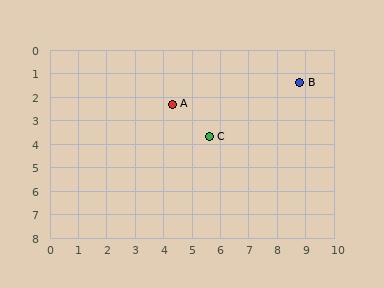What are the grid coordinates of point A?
Point A is at approximately (4.3, 2.3).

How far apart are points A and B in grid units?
Points A and B are about 4.6 grid units apart.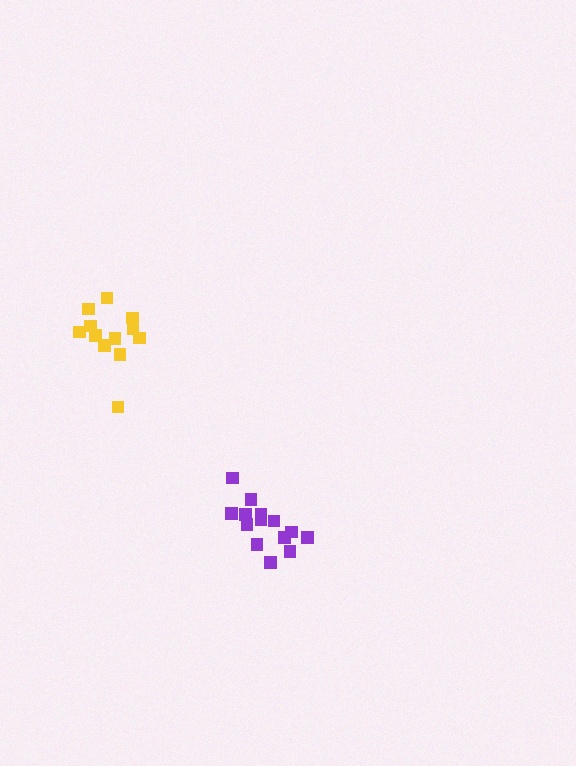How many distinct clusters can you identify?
There are 2 distinct clusters.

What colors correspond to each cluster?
The clusters are colored: yellow, purple.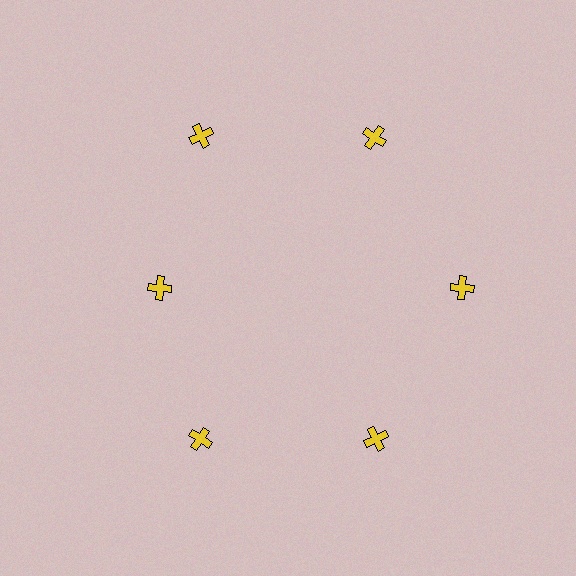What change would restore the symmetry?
The symmetry would be restored by moving it outward, back onto the ring so that all 6 crosses sit at equal angles and equal distance from the center.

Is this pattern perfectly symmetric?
No. The 6 yellow crosses are arranged in a ring, but one element near the 9 o'clock position is pulled inward toward the center, breaking the 6-fold rotational symmetry.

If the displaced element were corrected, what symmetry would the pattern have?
It would have 6-fold rotational symmetry — the pattern would map onto itself every 60 degrees.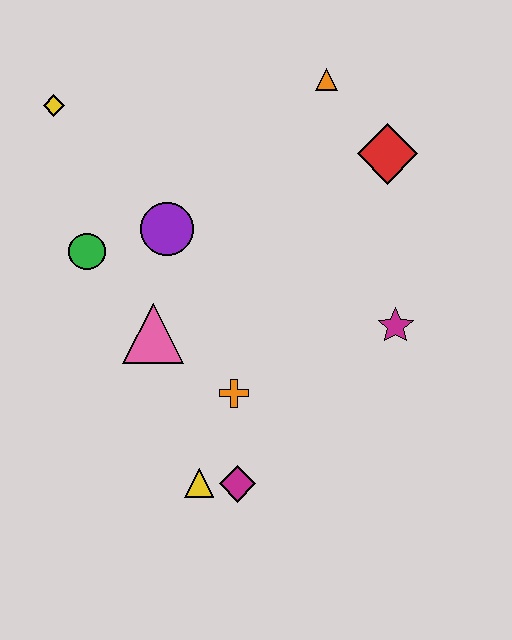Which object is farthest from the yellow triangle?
The orange triangle is farthest from the yellow triangle.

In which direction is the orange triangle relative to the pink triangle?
The orange triangle is above the pink triangle.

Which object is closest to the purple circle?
The green circle is closest to the purple circle.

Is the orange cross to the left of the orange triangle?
Yes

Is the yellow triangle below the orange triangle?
Yes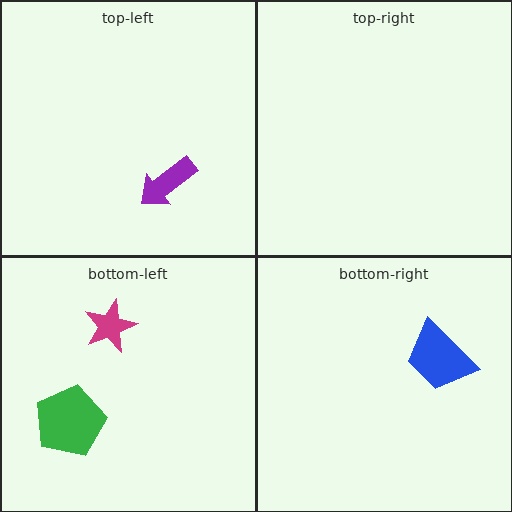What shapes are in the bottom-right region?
The blue trapezoid.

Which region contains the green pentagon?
The bottom-left region.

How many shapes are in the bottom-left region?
2.